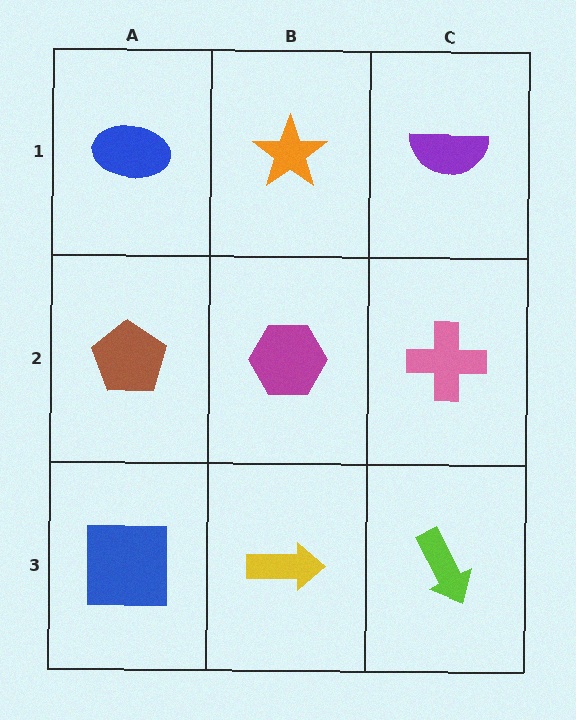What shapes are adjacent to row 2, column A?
A blue ellipse (row 1, column A), a blue square (row 3, column A), a magenta hexagon (row 2, column B).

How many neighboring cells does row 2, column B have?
4.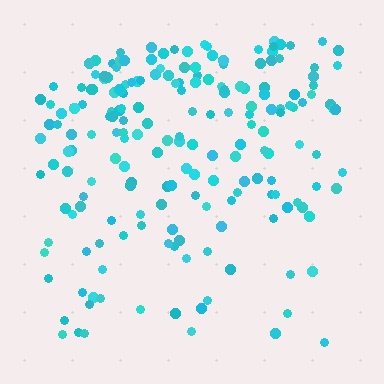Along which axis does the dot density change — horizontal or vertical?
Vertical.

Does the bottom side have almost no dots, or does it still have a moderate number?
Still a moderate number, just noticeably fewer than the top.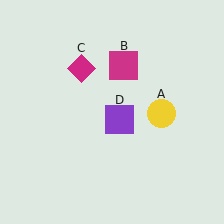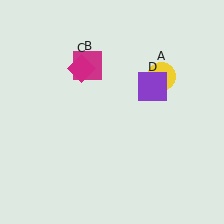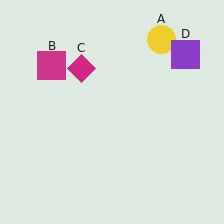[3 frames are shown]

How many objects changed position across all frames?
3 objects changed position: yellow circle (object A), magenta square (object B), purple square (object D).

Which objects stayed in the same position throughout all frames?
Magenta diamond (object C) remained stationary.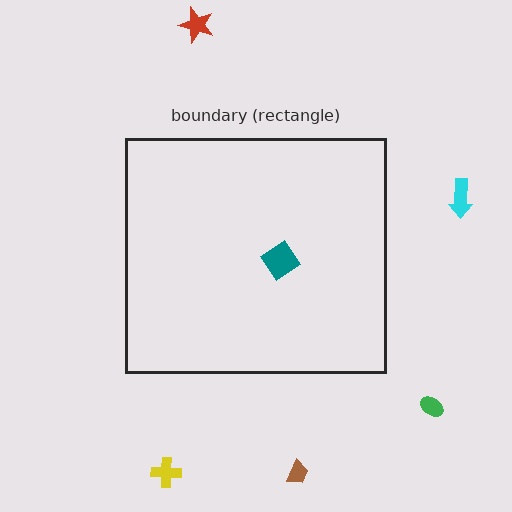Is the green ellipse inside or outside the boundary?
Outside.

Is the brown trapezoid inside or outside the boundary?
Outside.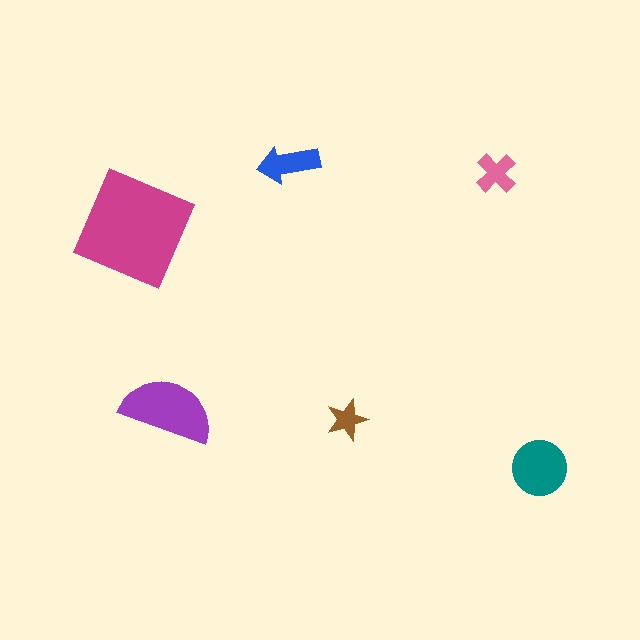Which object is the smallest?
The brown star.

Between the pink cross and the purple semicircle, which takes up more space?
The purple semicircle.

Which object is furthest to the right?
The teal circle is rightmost.